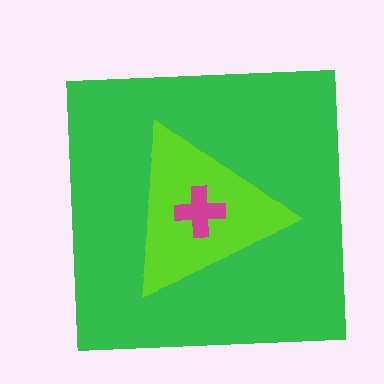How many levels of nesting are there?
3.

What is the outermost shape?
The green square.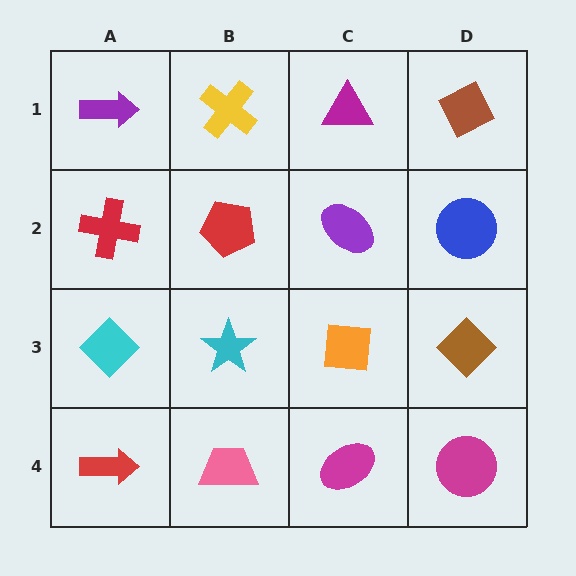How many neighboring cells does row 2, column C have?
4.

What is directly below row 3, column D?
A magenta circle.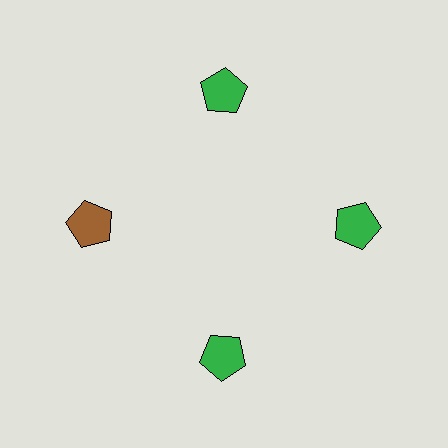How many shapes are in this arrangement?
There are 4 shapes arranged in a ring pattern.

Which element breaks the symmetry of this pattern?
The brown pentagon at roughly the 9 o'clock position breaks the symmetry. All other shapes are green pentagons.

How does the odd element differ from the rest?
It has a different color: brown instead of green.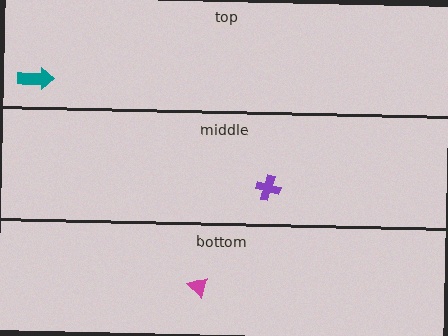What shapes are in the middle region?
The purple cross.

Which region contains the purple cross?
The middle region.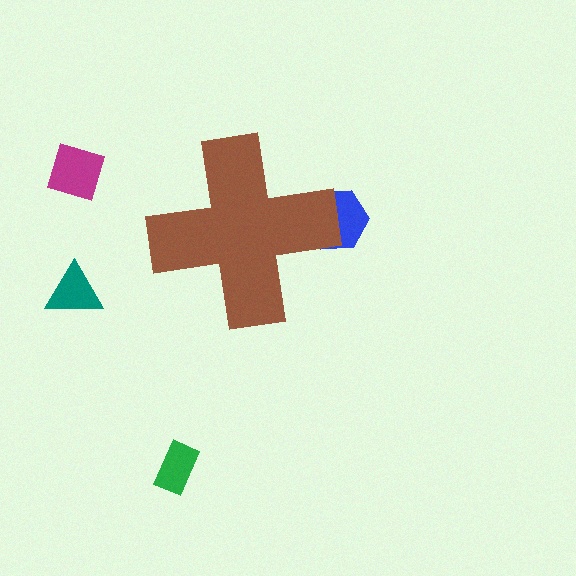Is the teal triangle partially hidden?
No, the teal triangle is fully visible.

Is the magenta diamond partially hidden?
No, the magenta diamond is fully visible.